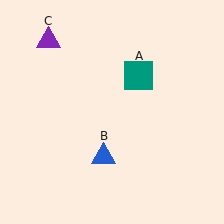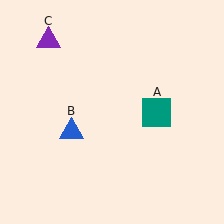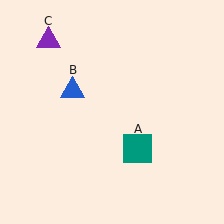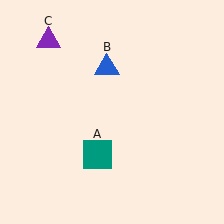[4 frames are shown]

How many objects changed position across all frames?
2 objects changed position: teal square (object A), blue triangle (object B).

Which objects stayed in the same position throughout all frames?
Purple triangle (object C) remained stationary.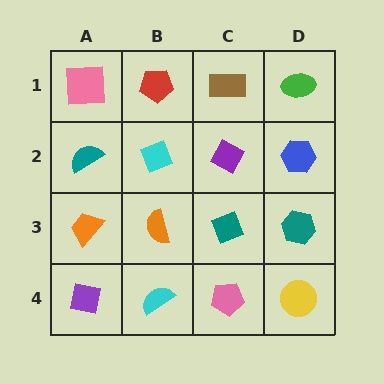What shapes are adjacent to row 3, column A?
A teal semicircle (row 2, column A), a purple square (row 4, column A), an orange semicircle (row 3, column B).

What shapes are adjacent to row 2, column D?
A green ellipse (row 1, column D), a teal hexagon (row 3, column D), a purple diamond (row 2, column C).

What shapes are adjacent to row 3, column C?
A purple diamond (row 2, column C), a pink pentagon (row 4, column C), an orange semicircle (row 3, column B), a teal hexagon (row 3, column D).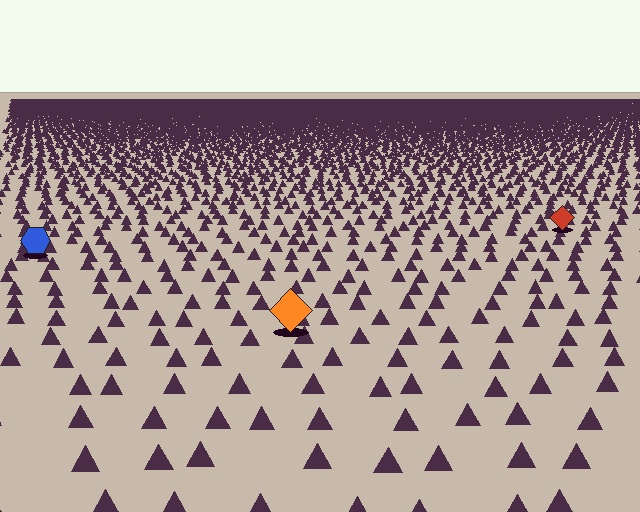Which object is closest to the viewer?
The orange diamond is closest. The texture marks near it are larger and more spread out.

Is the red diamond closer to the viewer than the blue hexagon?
No. The blue hexagon is closer — you can tell from the texture gradient: the ground texture is coarser near it.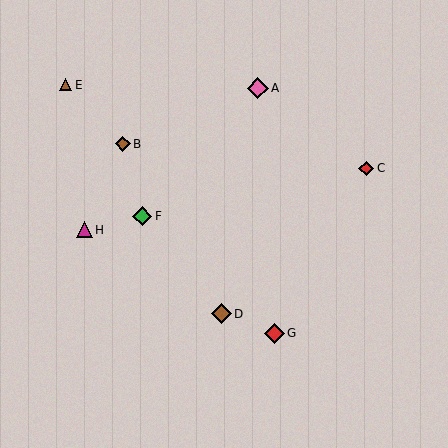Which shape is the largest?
The pink diamond (labeled A) is the largest.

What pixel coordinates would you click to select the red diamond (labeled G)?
Click at (274, 333) to select the red diamond G.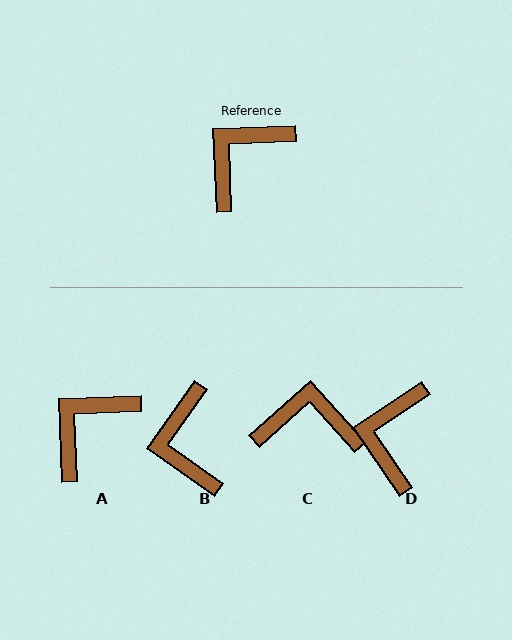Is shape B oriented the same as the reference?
No, it is off by about 52 degrees.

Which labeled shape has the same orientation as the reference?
A.